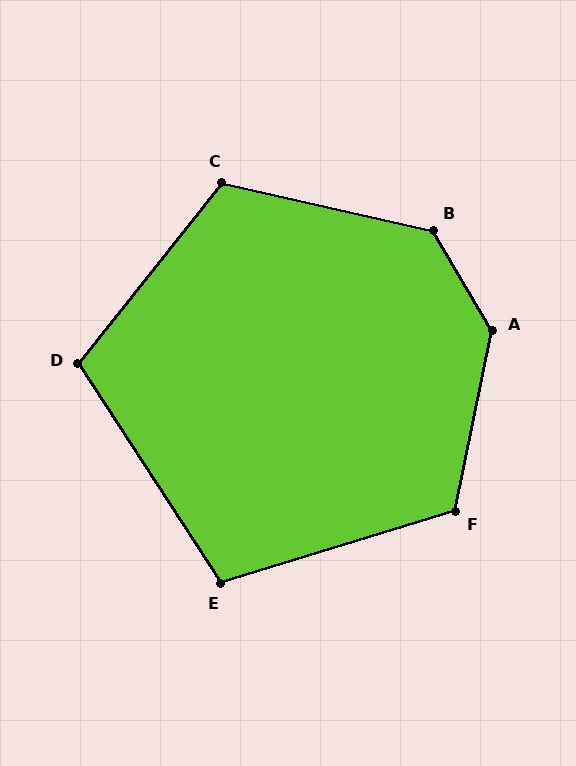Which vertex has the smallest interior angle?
E, at approximately 106 degrees.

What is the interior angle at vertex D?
Approximately 108 degrees (obtuse).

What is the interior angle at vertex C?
Approximately 116 degrees (obtuse).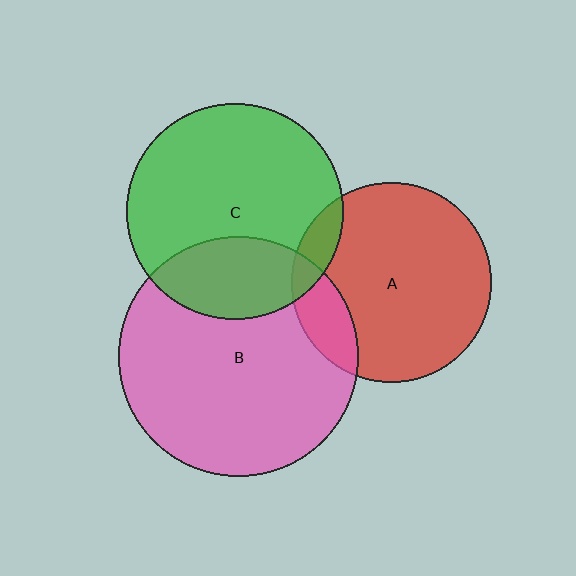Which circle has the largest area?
Circle B (pink).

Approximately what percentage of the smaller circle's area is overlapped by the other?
Approximately 15%.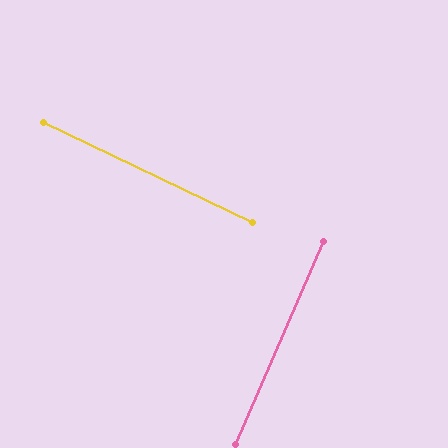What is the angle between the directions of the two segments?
Approximately 88 degrees.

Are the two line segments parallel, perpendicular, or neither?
Perpendicular — they meet at approximately 88°.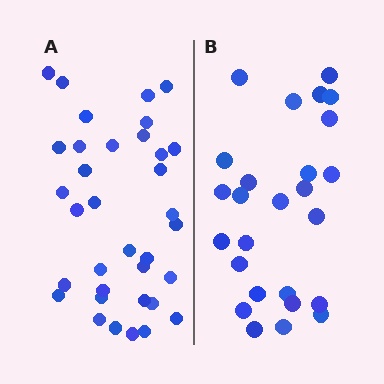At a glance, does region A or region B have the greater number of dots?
Region A (the left region) has more dots.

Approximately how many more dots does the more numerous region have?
Region A has roughly 8 or so more dots than region B.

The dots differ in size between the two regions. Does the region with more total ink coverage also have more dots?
No. Region B has more total ink coverage because its dots are larger, but region A actually contains more individual dots. Total area can be misleading — the number of items is what matters here.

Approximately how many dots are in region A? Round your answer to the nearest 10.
About 40 dots. (The exact count is 35, which rounds to 40.)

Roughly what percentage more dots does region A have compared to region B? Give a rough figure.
About 35% more.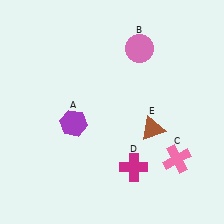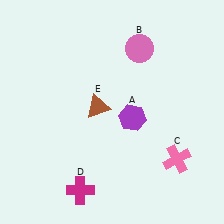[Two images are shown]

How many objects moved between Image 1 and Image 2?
3 objects moved between the two images.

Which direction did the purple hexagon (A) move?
The purple hexagon (A) moved right.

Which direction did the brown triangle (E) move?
The brown triangle (E) moved left.